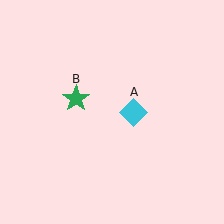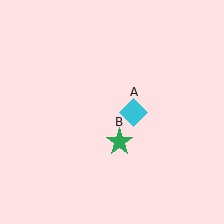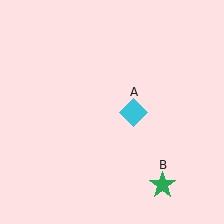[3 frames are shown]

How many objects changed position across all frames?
1 object changed position: green star (object B).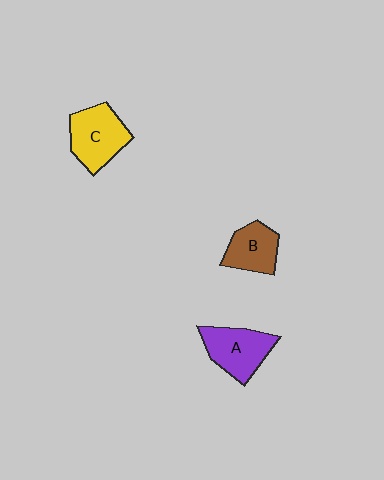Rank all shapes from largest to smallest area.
From largest to smallest: C (yellow), A (purple), B (brown).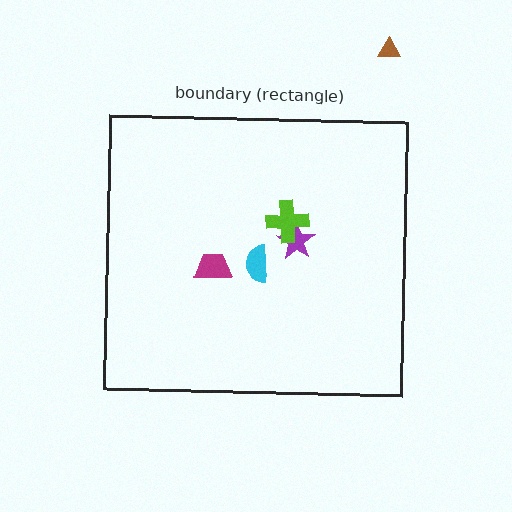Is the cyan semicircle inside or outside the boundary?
Inside.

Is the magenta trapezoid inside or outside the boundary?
Inside.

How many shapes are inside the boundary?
4 inside, 1 outside.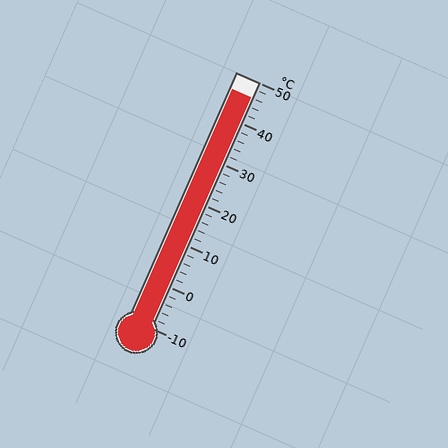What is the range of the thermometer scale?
The thermometer scale ranges from -10°C to 50°C.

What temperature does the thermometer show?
The thermometer shows approximately 46°C.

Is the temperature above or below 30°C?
The temperature is above 30°C.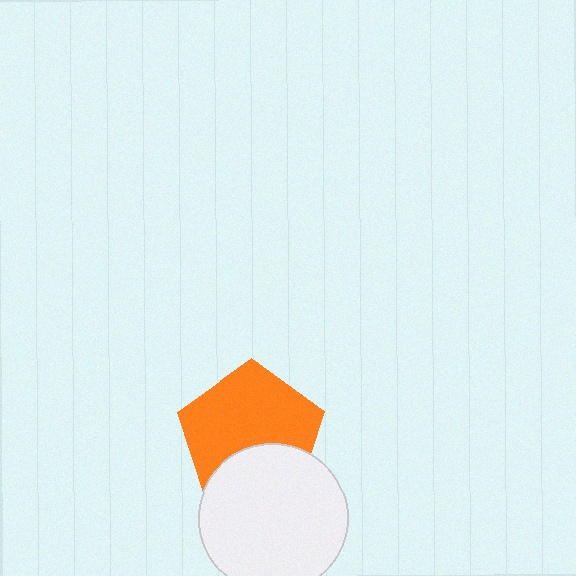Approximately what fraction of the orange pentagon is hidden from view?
Roughly 32% of the orange pentagon is hidden behind the white circle.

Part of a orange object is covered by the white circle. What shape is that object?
It is a pentagon.